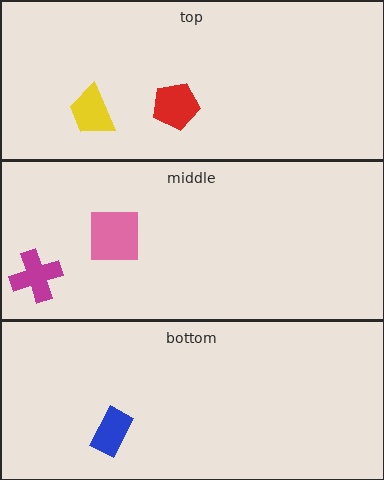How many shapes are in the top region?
2.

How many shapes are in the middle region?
2.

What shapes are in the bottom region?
The blue rectangle.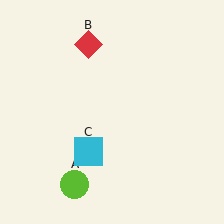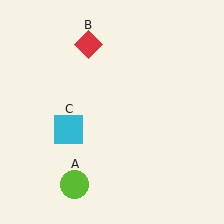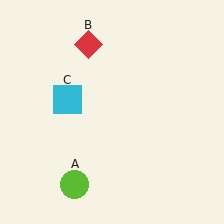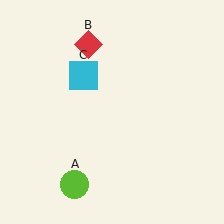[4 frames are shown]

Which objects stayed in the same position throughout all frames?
Lime circle (object A) and red diamond (object B) remained stationary.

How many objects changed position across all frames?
1 object changed position: cyan square (object C).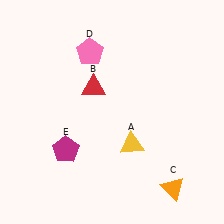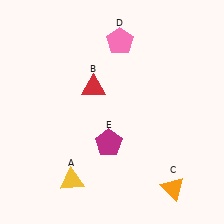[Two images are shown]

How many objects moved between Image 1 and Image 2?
3 objects moved between the two images.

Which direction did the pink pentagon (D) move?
The pink pentagon (D) moved right.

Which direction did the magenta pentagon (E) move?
The magenta pentagon (E) moved right.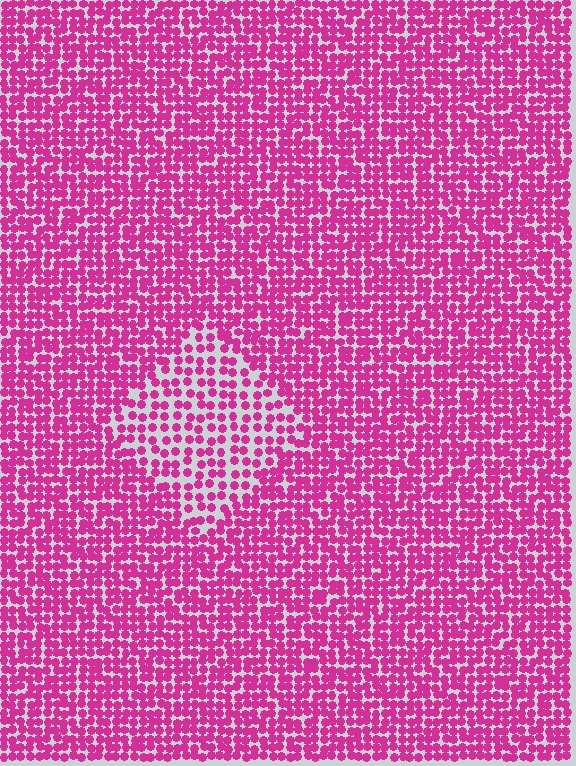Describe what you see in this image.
The image contains small magenta elements arranged at two different densities. A diamond-shaped region is visible where the elements are less densely packed than the surrounding area.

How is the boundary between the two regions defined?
The boundary is defined by a change in element density (approximately 1.7x ratio). All elements are the same color, size, and shape.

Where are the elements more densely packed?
The elements are more densely packed outside the diamond boundary.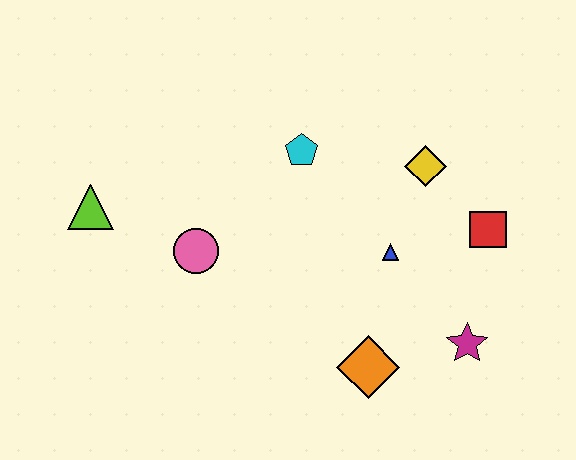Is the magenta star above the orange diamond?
Yes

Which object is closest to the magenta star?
The orange diamond is closest to the magenta star.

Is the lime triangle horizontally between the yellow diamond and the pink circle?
No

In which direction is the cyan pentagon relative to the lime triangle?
The cyan pentagon is to the right of the lime triangle.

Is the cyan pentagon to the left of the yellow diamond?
Yes